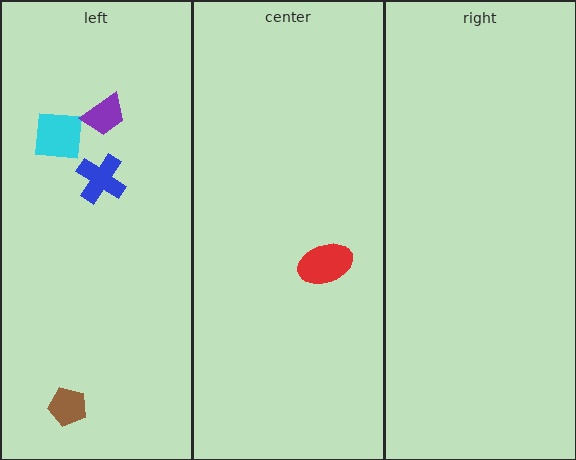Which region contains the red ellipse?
The center region.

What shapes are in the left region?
The blue cross, the cyan square, the brown pentagon, the purple trapezoid.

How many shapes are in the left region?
4.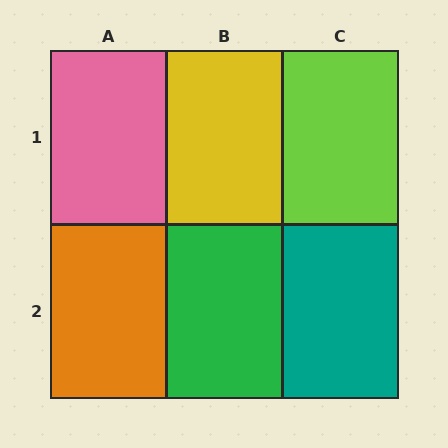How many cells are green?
1 cell is green.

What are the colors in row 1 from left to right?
Pink, yellow, lime.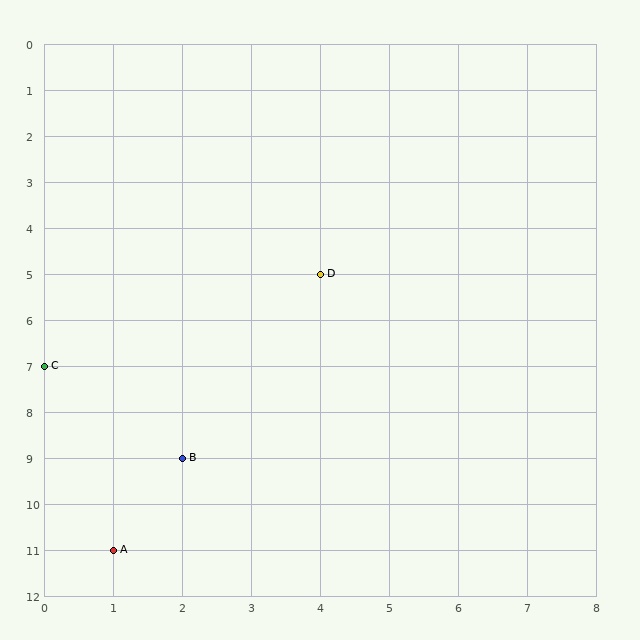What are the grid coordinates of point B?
Point B is at grid coordinates (2, 9).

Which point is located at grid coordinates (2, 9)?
Point B is at (2, 9).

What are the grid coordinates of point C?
Point C is at grid coordinates (0, 7).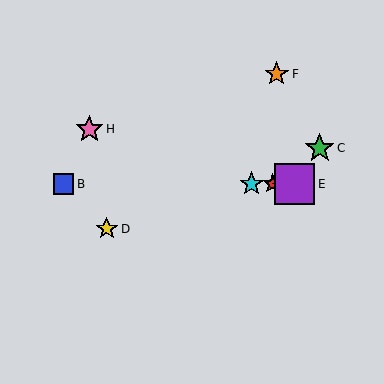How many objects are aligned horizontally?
4 objects (A, B, E, G) are aligned horizontally.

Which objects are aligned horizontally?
Objects A, B, E, G are aligned horizontally.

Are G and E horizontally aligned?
Yes, both are at y≈184.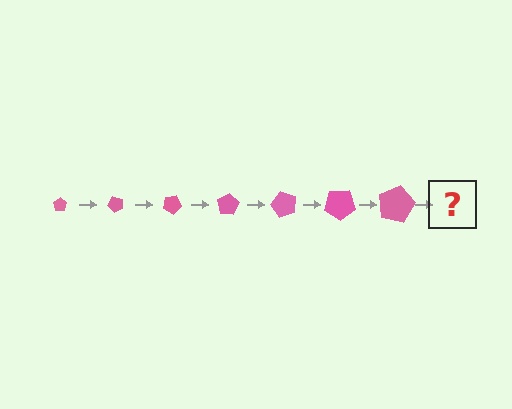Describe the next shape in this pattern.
It should be a pentagon, larger than the previous one and rotated 350 degrees from the start.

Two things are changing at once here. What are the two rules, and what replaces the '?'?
The two rules are that the pentagon grows larger each step and it rotates 50 degrees each step. The '?' should be a pentagon, larger than the previous one and rotated 350 degrees from the start.